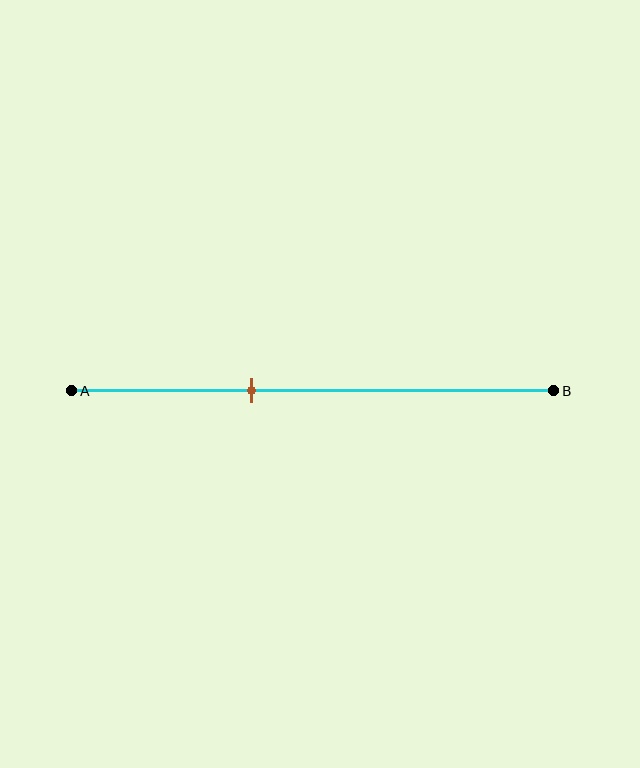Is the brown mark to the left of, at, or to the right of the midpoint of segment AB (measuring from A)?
The brown mark is to the left of the midpoint of segment AB.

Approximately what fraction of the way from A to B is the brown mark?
The brown mark is approximately 40% of the way from A to B.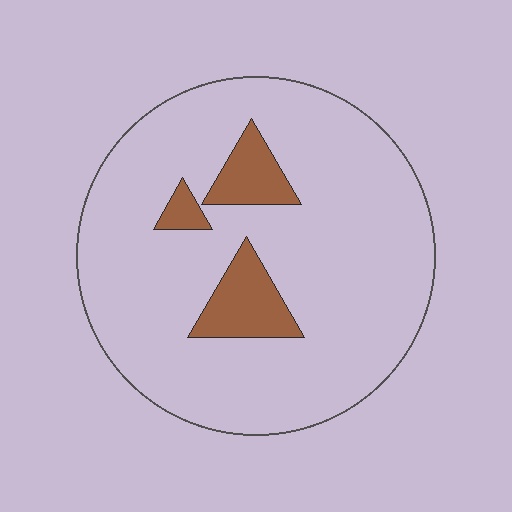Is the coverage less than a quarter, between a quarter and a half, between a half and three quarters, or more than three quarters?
Less than a quarter.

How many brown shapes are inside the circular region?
3.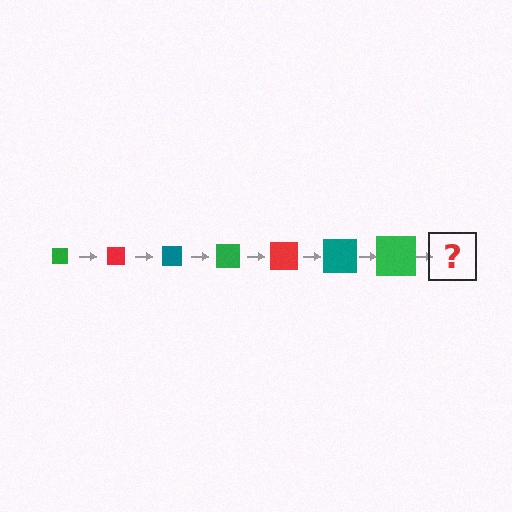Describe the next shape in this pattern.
It should be a red square, larger than the previous one.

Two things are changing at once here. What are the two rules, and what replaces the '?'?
The two rules are that the square grows larger each step and the color cycles through green, red, and teal. The '?' should be a red square, larger than the previous one.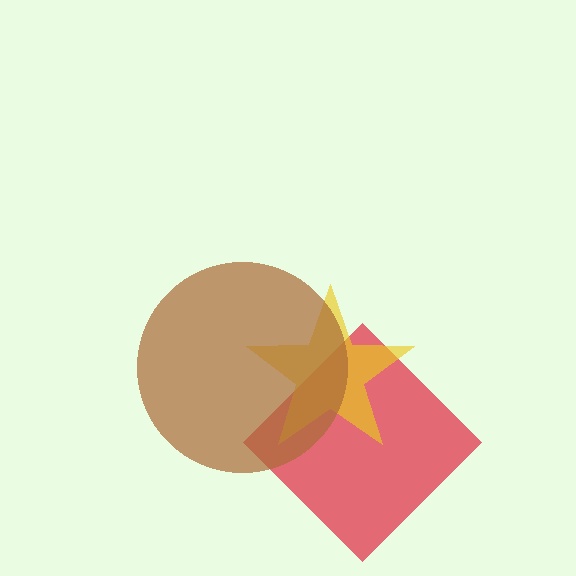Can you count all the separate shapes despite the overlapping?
Yes, there are 3 separate shapes.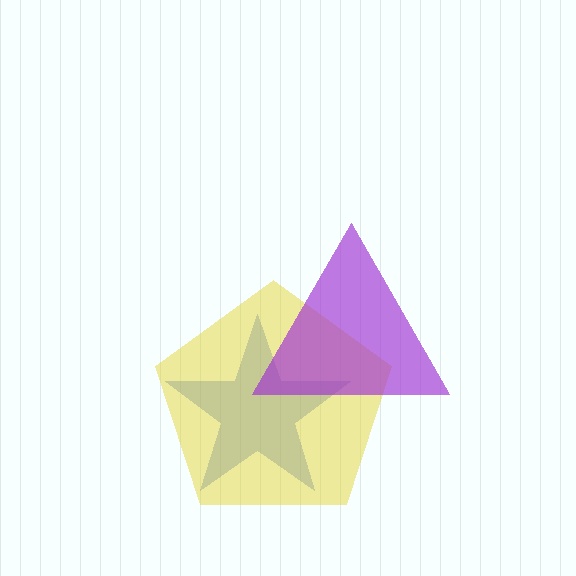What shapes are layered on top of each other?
The layered shapes are: a blue star, a yellow pentagon, a purple triangle.